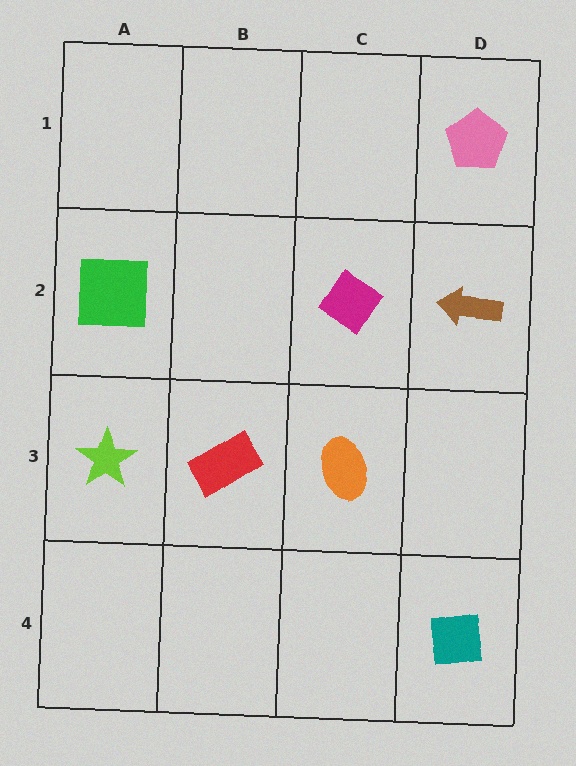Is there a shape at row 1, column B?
No, that cell is empty.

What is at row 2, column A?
A green square.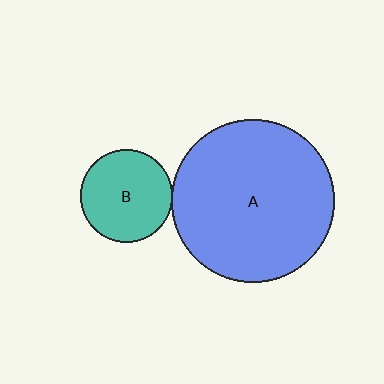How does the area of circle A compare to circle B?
Approximately 3.1 times.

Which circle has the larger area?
Circle A (blue).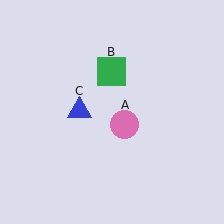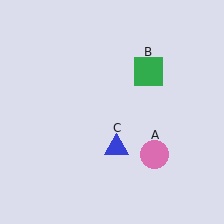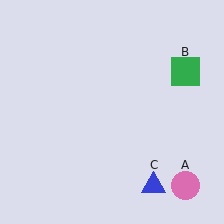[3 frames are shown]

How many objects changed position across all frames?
3 objects changed position: pink circle (object A), green square (object B), blue triangle (object C).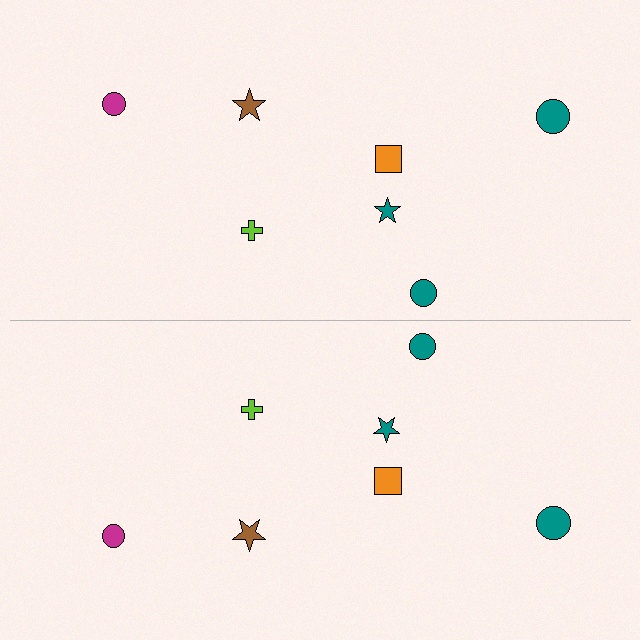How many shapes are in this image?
There are 14 shapes in this image.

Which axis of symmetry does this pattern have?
The pattern has a horizontal axis of symmetry running through the center of the image.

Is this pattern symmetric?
Yes, this pattern has bilateral (reflection) symmetry.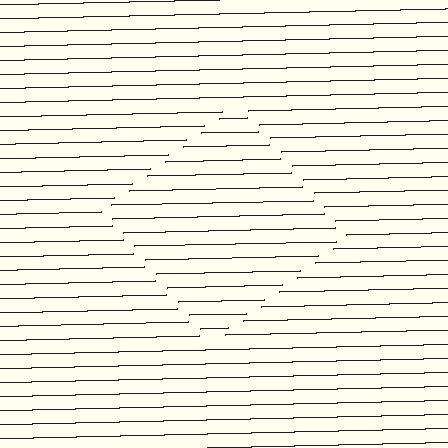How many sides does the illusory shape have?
4 sides — the line-ends trace a square.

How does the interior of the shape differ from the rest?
The interior of the shape contains the same grating, shifted by half a period — the contour is defined by the phase discontinuity where line-ends from the inner and outer gratings abut.